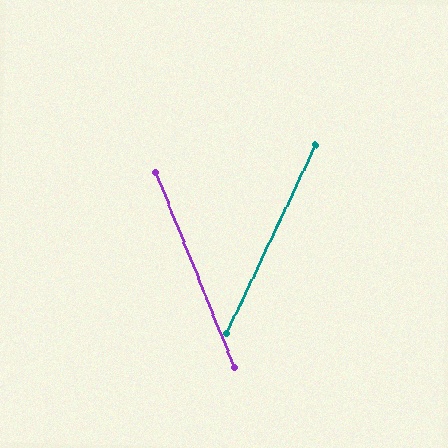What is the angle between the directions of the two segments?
Approximately 47 degrees.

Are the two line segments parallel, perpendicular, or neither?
Neither parallel nor perpendicular — they differ by about 47°.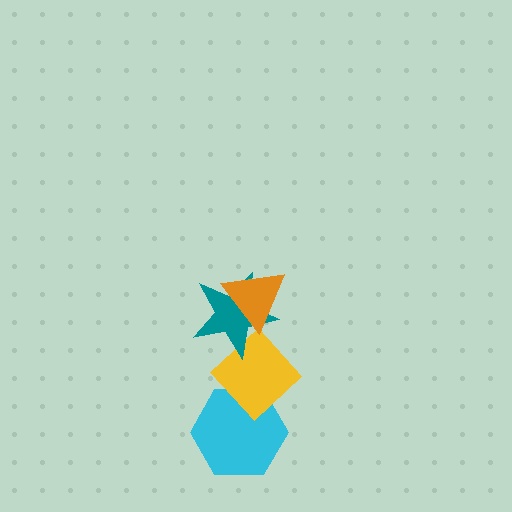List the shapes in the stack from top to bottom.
From top to bottom: the orange triangle, the teal star, the yellow diamond, the cyan hexagon.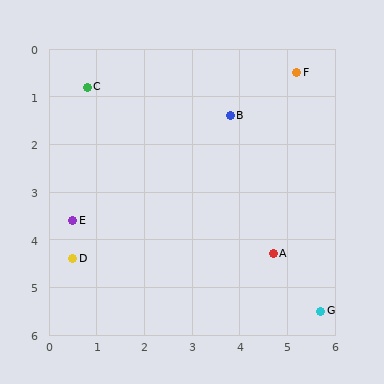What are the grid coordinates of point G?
Point G is at approximately (5.7, 5.5).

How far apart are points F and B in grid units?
Points F and B are about 1.7 grid units apart.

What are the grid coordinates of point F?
Point F is at approximately (5.2, 0.5).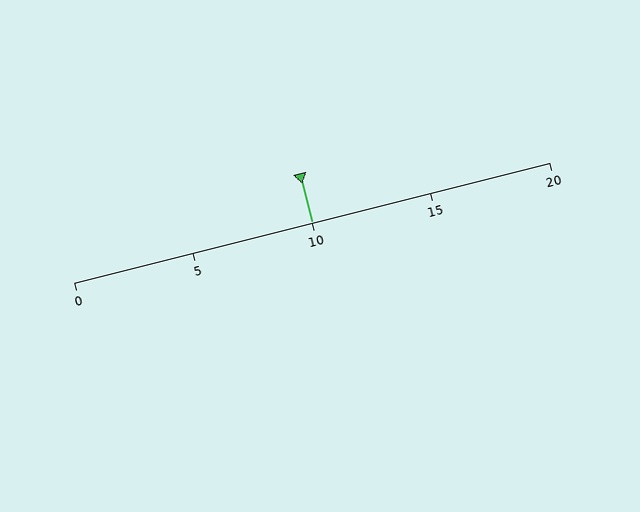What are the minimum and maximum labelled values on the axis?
The axis runs from 0 to 20.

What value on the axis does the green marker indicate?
The marker indicates approximately 10.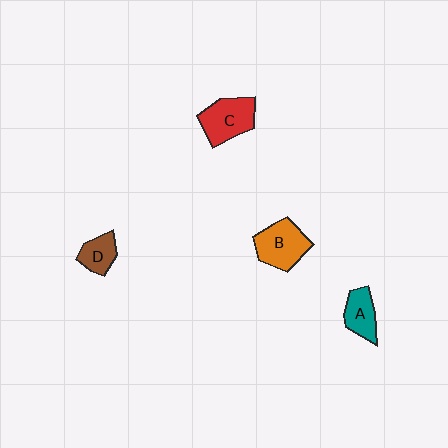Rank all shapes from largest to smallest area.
From largest to smallest: C (red), B (orange), A (teal), D (brown).